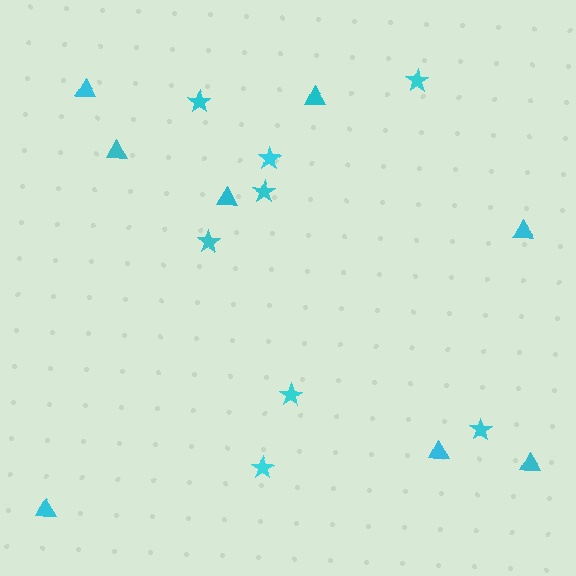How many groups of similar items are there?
There are 2 groups: one group of stars (8) and one group of triangles (8).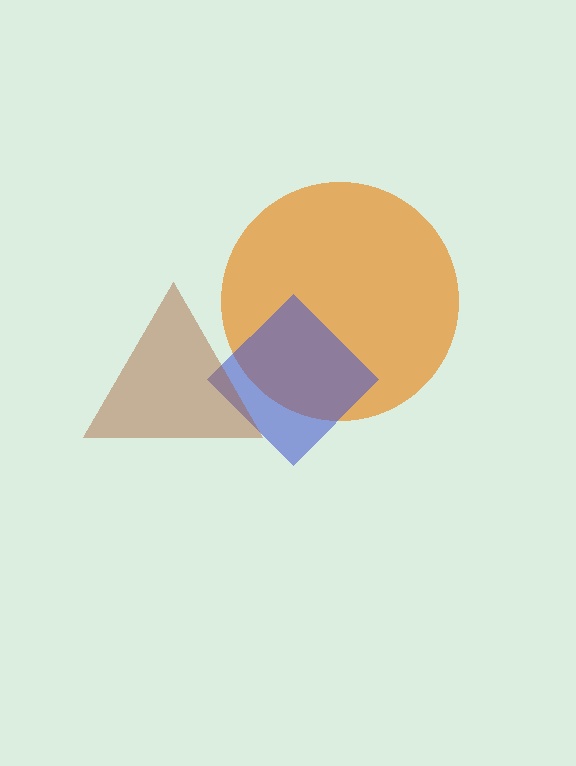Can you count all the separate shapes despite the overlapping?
Yes, there are 3 separate shapes.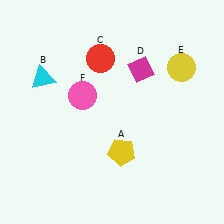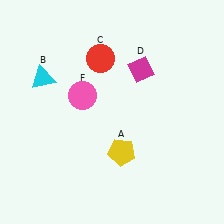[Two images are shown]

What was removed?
The yellow circle (E) was removed in Image 2.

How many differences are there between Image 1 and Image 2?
There is 1 difference between the two images.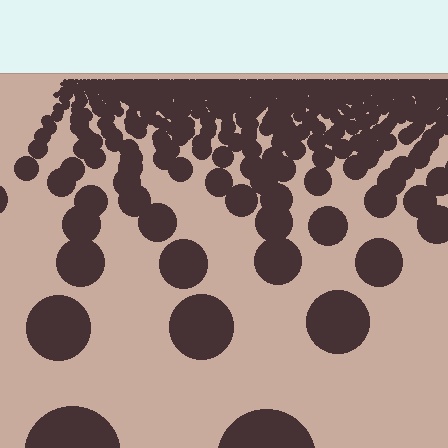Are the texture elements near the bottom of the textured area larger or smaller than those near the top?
Larger. Near the bottom, elements are closer to the viewer and appear at a bigger on-screen size.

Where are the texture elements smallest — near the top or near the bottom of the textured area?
Near the top.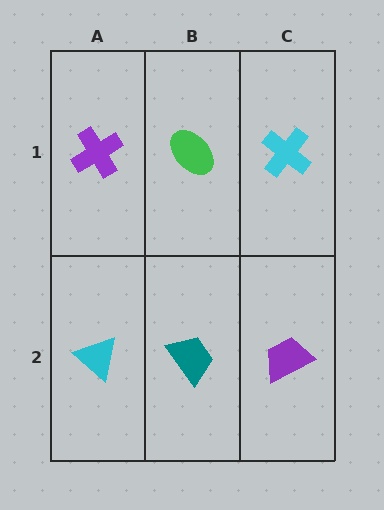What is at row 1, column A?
A purple cross.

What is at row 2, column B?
A teal trapezoid.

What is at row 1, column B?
A green ellipse.